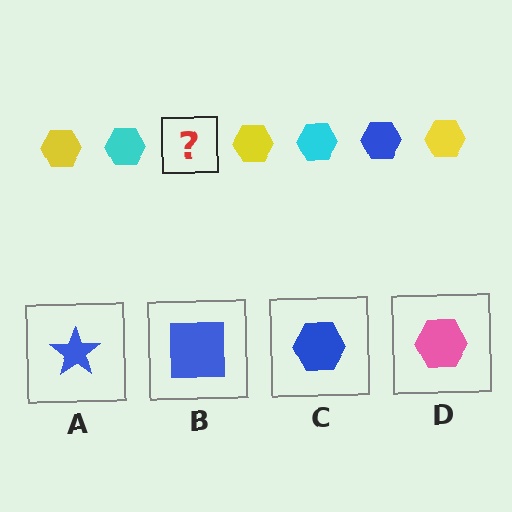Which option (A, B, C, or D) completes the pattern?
C.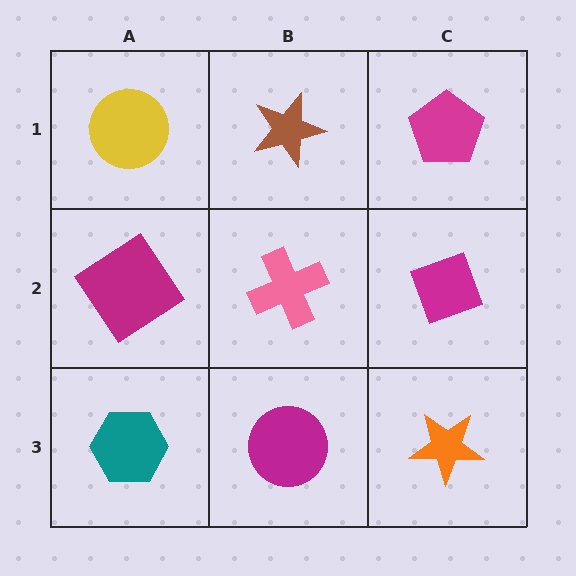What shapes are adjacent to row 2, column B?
A brown star (row 1, column B), a magenta circle (row 3, column B), a magenta diamond (row 2, column A), a magenta diamond (row 2, column C).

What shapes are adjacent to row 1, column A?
A magenta diamond (row 2, column A), a brown star (row 1, column B).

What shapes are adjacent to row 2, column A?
A yellow circle (row 1, column A), a teal hexagon (row 3, column A), a pink cross (row 2, column B).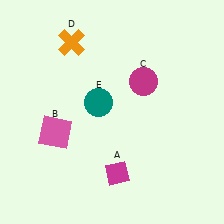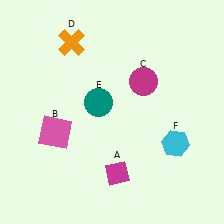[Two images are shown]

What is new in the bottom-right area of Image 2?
A cyan hexagon (F) was added in the bottom-right area of Image 2.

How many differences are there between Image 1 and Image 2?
There is 1 difference between the two images.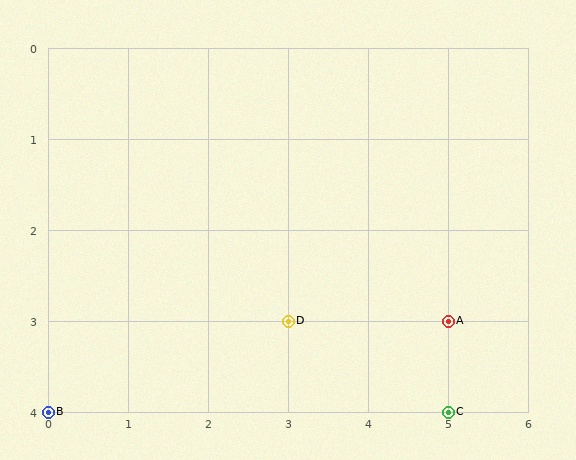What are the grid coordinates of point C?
Point C is at grid coordinates (5, 4).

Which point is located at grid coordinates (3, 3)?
Point D is at (3, 3).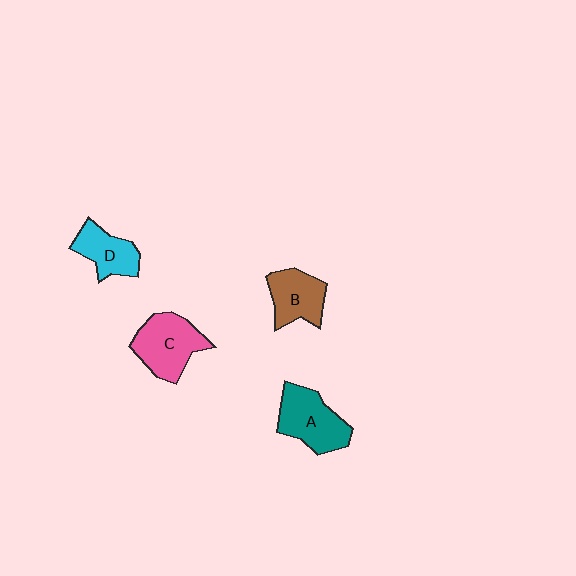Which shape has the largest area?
Shape C (pink).